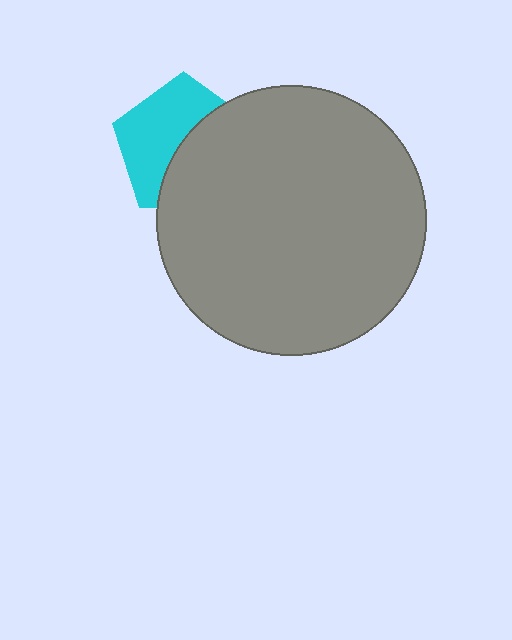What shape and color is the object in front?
The object in front is a gray circle.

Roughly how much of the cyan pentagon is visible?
About half of it is visible (roughly 51%).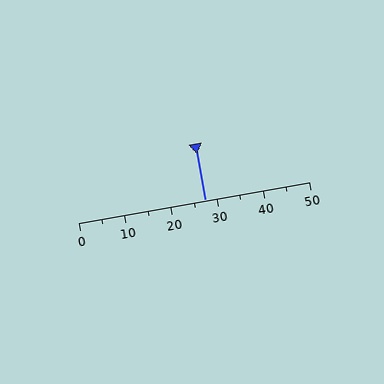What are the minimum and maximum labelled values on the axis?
The axis runs from 0 to 50.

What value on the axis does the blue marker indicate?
The marker indicates approximately 27.5.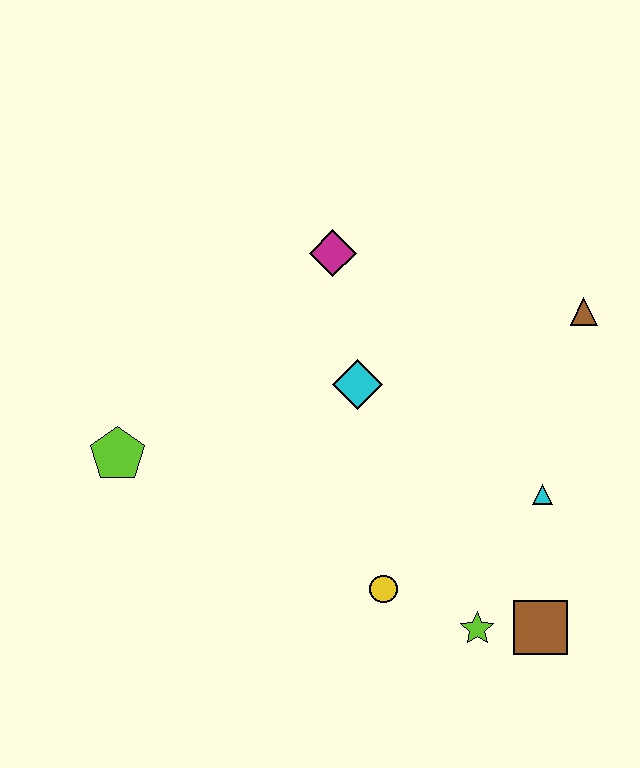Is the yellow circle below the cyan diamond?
Yes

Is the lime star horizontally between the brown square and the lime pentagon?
Yes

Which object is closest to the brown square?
The lime star is closest to the brown square.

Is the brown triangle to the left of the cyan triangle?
No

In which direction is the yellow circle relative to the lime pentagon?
The yellow circle is to the right of the lime pentagon.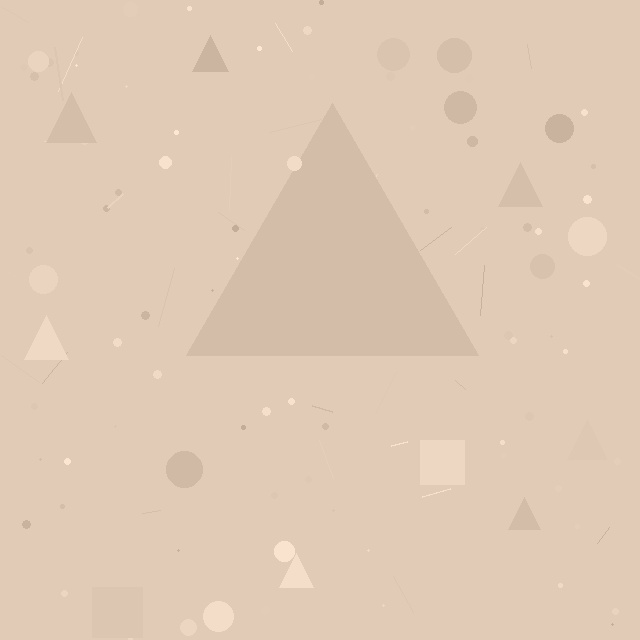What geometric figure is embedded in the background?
A triangle is embedded in the background.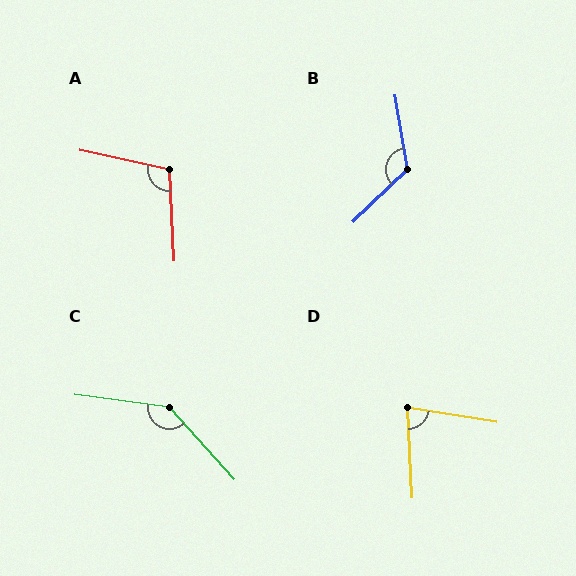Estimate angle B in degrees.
Approximately 125 degrees.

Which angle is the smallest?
D, at approximately 78 degrees.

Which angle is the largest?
C, at approximately 140 degrees.